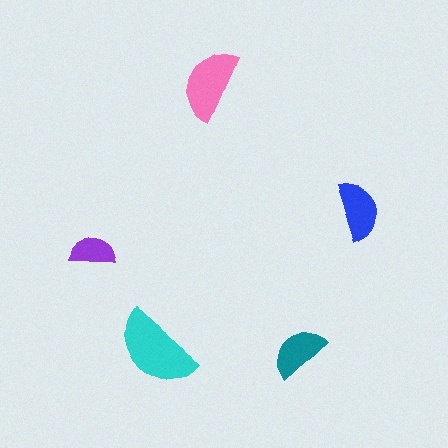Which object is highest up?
The pink semicircle is topmost.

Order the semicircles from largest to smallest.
the cyan one, the pink one, the blue one, the teal one, the purple one.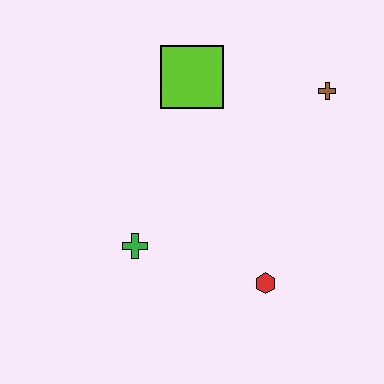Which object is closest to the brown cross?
The lime square is closest to the brown cross.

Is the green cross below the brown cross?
Yes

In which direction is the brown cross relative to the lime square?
The brown cross is to the right of the lime square.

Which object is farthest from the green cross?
The brown cross is farthest from the green cross.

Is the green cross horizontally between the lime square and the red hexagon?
No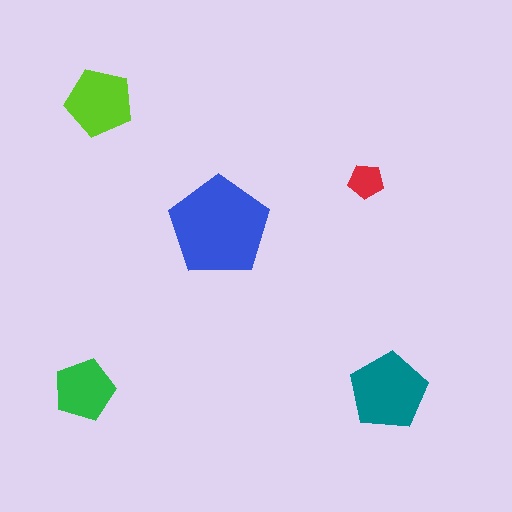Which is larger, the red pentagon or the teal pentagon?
The teal one.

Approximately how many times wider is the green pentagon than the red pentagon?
About 2 times wider.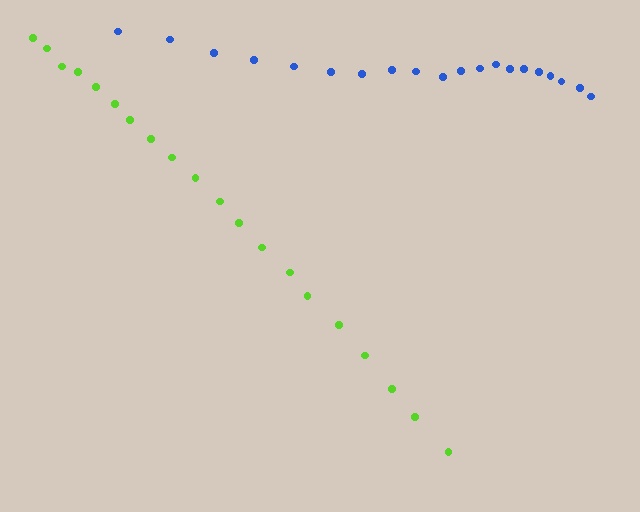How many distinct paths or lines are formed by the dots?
There are 2 distinct paths.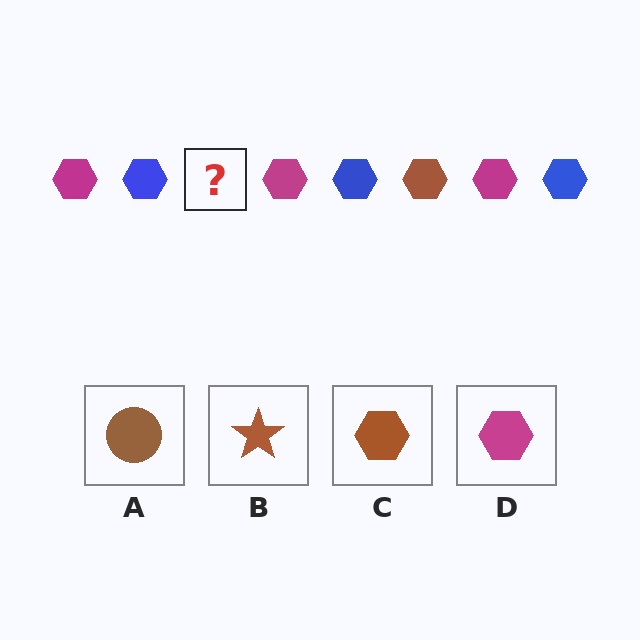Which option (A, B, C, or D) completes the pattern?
C.